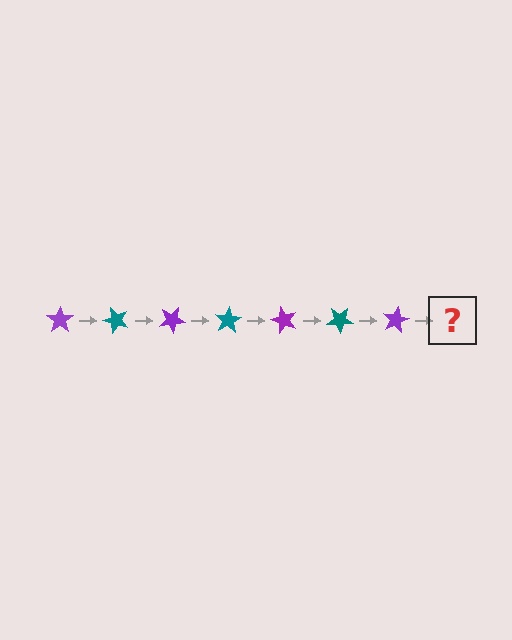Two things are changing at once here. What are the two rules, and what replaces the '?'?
The two rules are that it rotates 50 degrees each step and the color cycles through purple and teal. The '?' should be a teal star, rotated 350 degrees from the start.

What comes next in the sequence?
The next element should be a teal star, rotated 350 degrees from the start.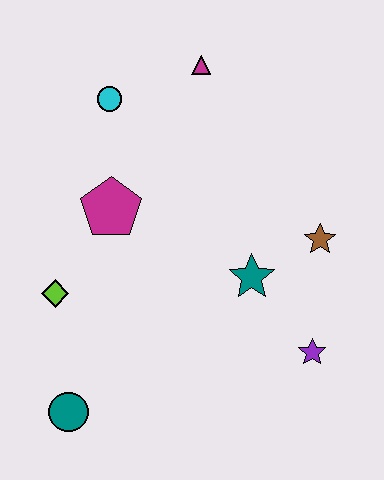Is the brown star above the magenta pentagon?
No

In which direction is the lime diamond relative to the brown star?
The lime diamond is to the left of the brown star.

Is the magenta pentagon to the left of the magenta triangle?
Yes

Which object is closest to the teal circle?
The lime diamond is closest to the teal circle.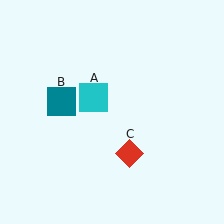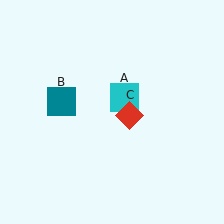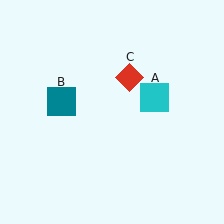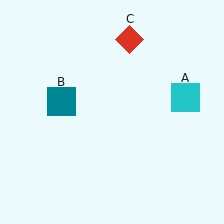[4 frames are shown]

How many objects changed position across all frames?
2 objects changed position: cyan square (object A), red diamond (object C).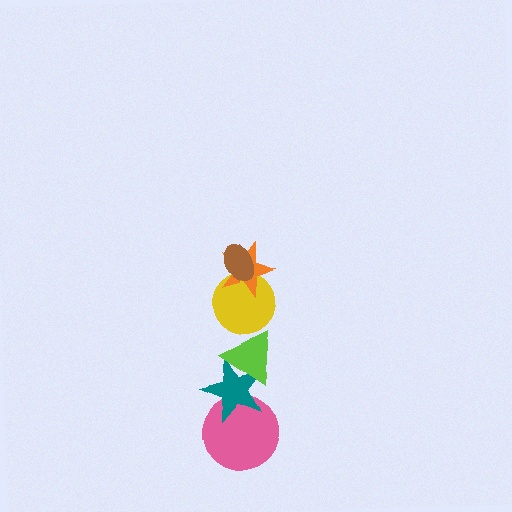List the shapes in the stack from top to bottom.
From top to bottom: the brown ellipse, the orange star, the yellow circle, the lime triangle, the teal star, the pink circle.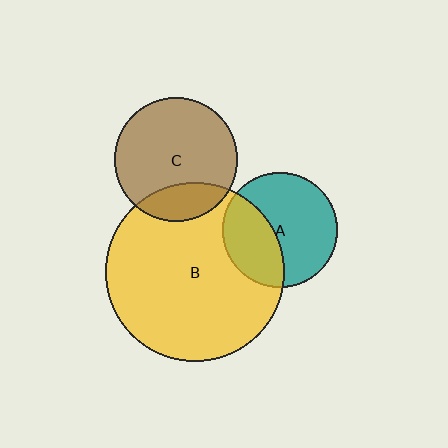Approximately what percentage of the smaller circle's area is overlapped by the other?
Approximately 20%.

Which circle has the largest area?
Circle B (yellow).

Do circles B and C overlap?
Yes.